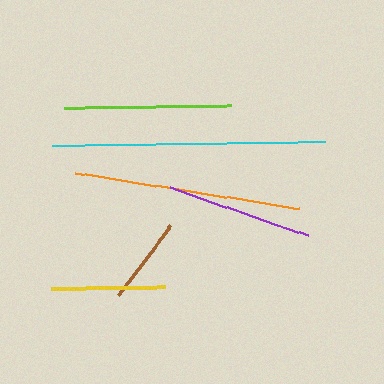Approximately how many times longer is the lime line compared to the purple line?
The lime line is approximately 1.1 times the length of the purple line.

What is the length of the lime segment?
The lime segment is approximately 167 pixels long.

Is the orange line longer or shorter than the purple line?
The orange line is longer than the purple line.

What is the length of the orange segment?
The orange segment is approximately 227 pixels long.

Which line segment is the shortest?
The brown line is the shortest at approximately 87 pixels.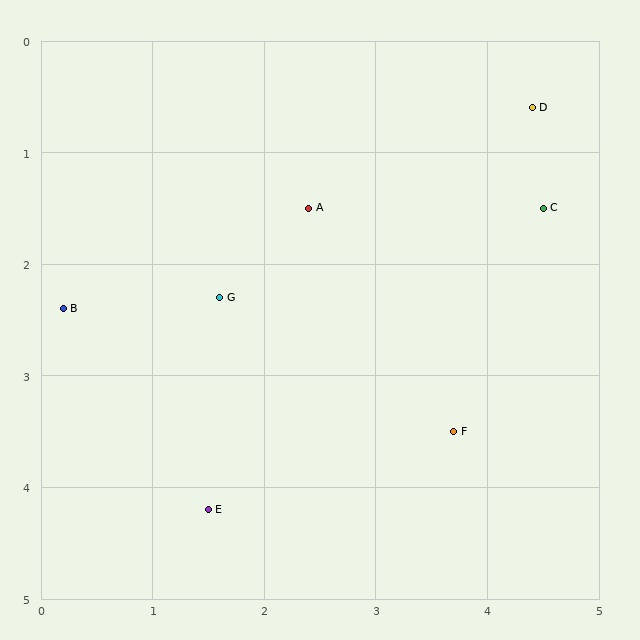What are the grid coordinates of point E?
Point E is at approximately (1.5, 4.2).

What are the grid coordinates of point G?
Point G is at approximately (1.6, 2.3).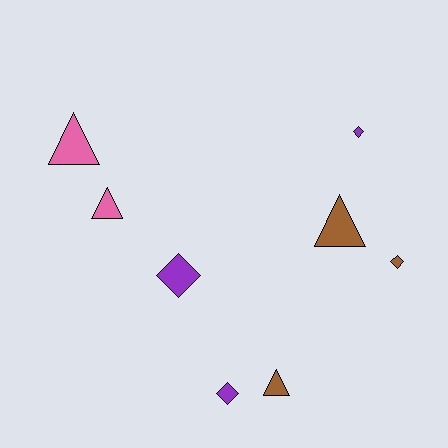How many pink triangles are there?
There are 2 pink triangles.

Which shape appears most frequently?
Diamond, with 4 objects.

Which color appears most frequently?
Purple, with 3 objects.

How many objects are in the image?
There are 8 objects.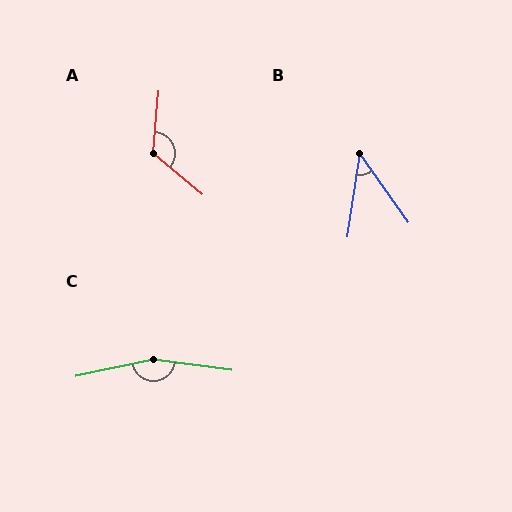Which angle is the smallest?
B, at approximately 44 degrees.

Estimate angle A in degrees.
Approximately 125 degrees.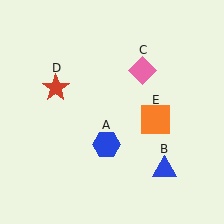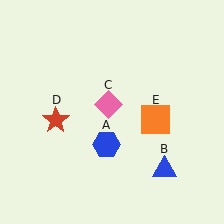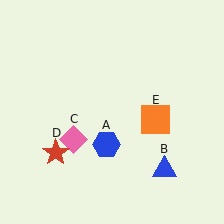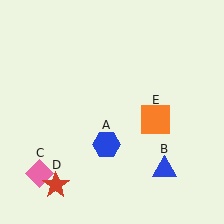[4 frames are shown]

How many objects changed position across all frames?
2 objects changed position: pink diamond (object C), red star (object D).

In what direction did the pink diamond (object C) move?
The pink diamond (object C) moved down and to the left.